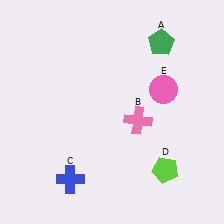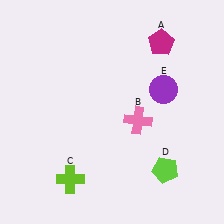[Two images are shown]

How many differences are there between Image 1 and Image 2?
There are 3 differences between the two images.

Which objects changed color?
A changed from green to magenta. C changed from blue to lime. E changed from pink to purple.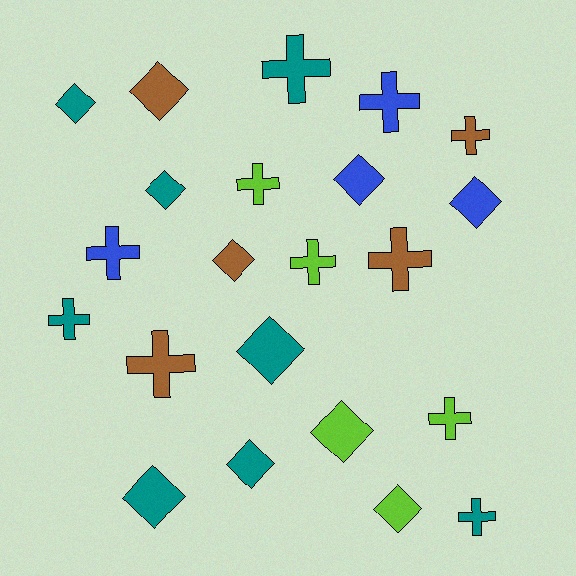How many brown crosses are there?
There are 3 brown crosses.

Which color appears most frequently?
Teal, with 8 objects.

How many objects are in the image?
There are 22 objects.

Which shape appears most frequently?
Diamond, with 11 objects.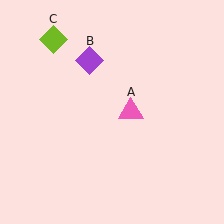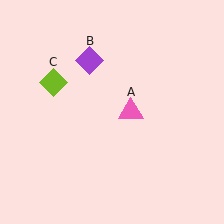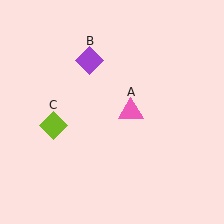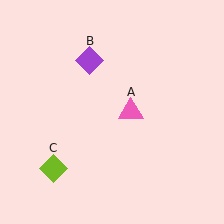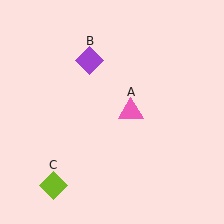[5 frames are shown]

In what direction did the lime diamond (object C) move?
The lime diamond (object C) moved down.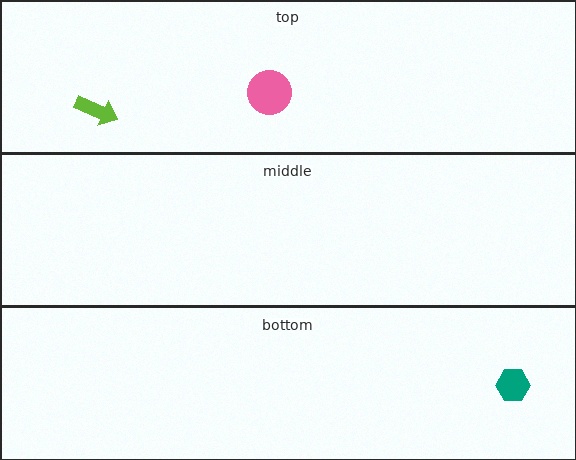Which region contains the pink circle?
The top region.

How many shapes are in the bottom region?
1.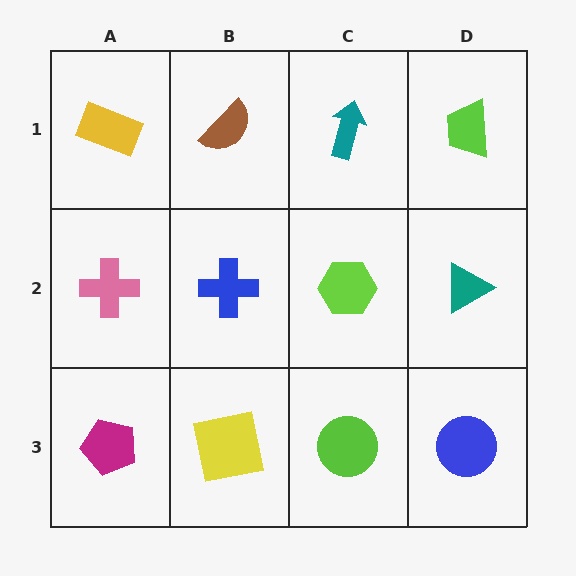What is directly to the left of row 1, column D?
A teal arrow.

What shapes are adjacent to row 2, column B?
A brown semicircle (row 1, column B), a yellow square (row 3, column B), a pink cross (row 2, column A), a lime hexagon (row 2, column C).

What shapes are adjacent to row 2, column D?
A lime trapezoid (row 1, column D), a blue circle (row 3, column D), a lime hexagon (row 2, column C).